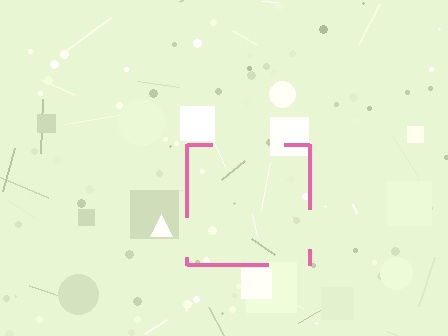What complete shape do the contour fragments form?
The contour fragments form a square.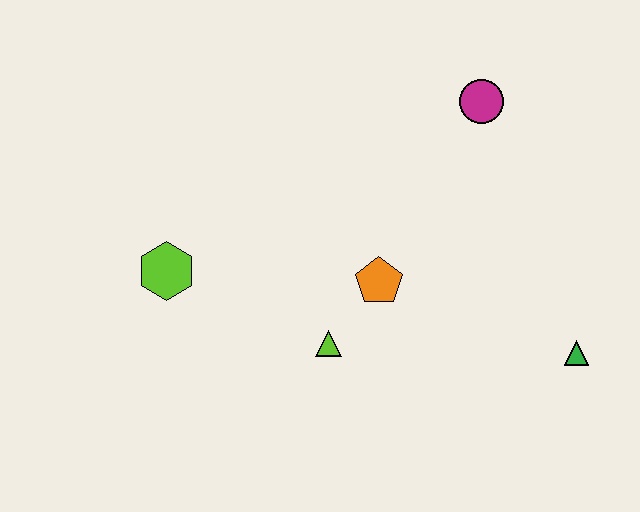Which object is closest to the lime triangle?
The orange pentagon is closest to the lime triangle.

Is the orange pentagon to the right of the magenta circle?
No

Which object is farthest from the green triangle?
The lime hexagon is farthest from the green triangle.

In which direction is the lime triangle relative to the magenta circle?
The lime triangle is below the magenta circle.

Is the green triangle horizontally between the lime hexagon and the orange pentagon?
No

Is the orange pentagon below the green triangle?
No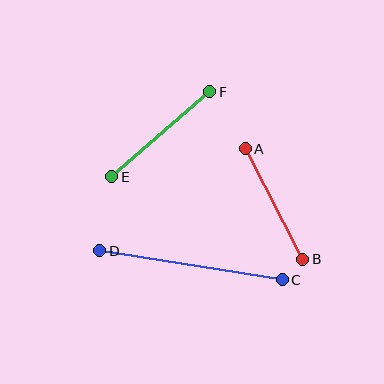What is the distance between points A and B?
The distance is approximately 125 pixels.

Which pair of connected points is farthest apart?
Points C and D are farthest apart.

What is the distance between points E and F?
The distance is approximately 130 pixels.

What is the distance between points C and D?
The distance is approximately 185 pixels.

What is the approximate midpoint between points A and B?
The midpoint is at approximately (274, 204) pixels.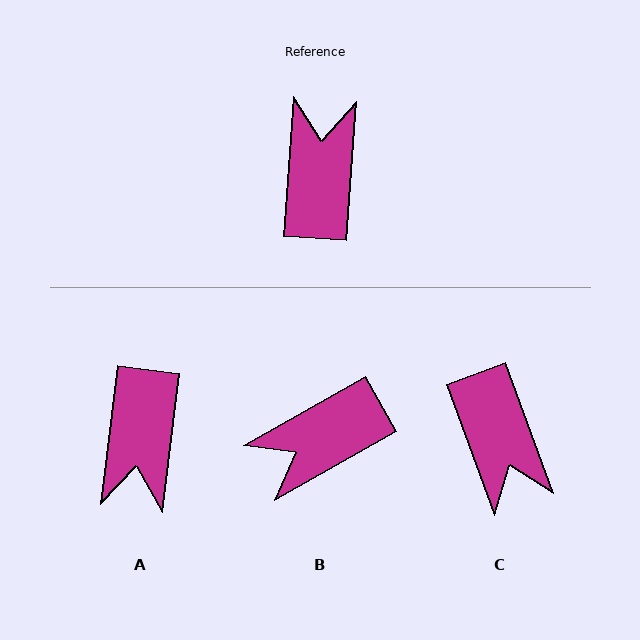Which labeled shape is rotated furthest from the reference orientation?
A, about 177 degrees away.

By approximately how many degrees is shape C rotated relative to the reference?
Approximately 156 degrees clockwise.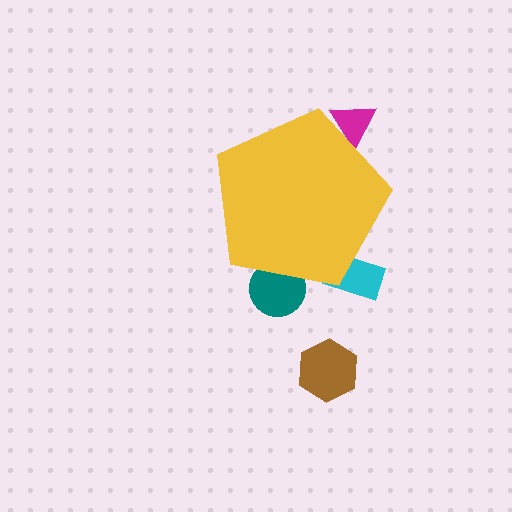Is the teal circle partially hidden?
Yes, the teal circle is partially hidden behind the yellow pentagon.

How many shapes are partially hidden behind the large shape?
3 shapes are partially hidden.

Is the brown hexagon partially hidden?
No, the brown hexagon is fully visible.